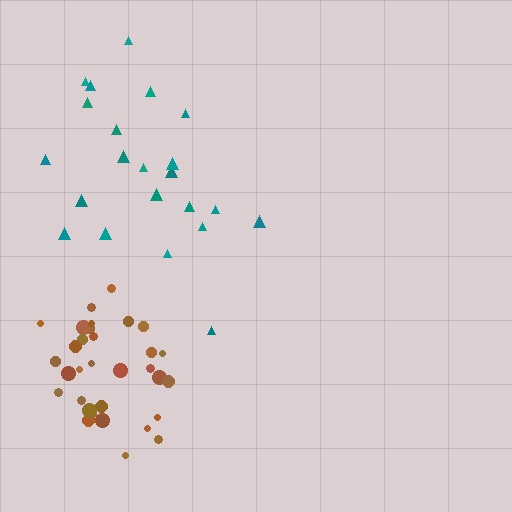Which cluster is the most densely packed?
Brown.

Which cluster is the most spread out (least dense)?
Teal.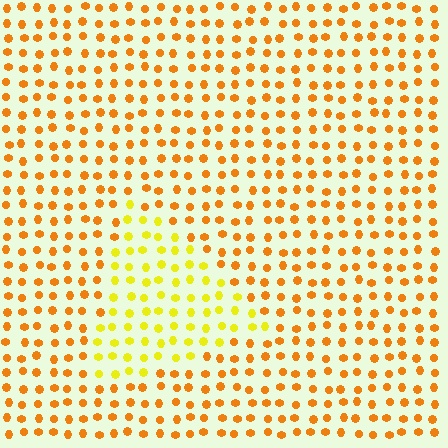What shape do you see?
I see a triangle.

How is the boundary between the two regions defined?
The boundary is defined purely by a slight shift in hue (about 32 degrees). Spacing, size, and orientation are identical on both sides.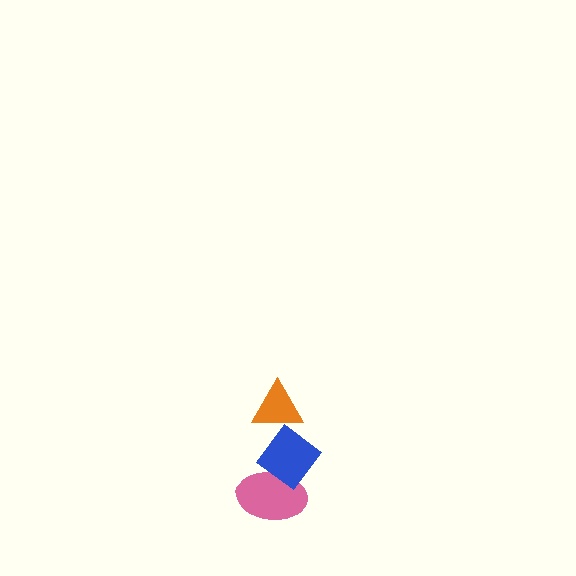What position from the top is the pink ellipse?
The pink ellipse is 3rd from the top.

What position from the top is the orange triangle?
The orange triangle is 1st from the top.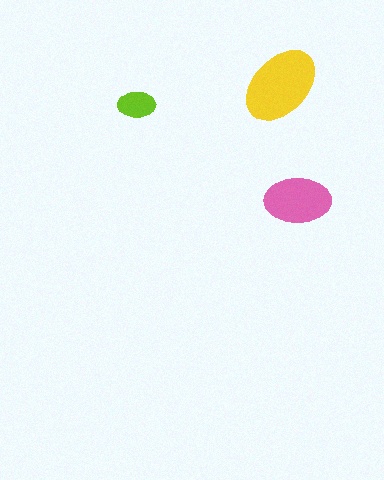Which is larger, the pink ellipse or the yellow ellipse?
The yellow one.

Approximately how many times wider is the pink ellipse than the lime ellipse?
About 2 times wider.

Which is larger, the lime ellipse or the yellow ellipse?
The yellow one.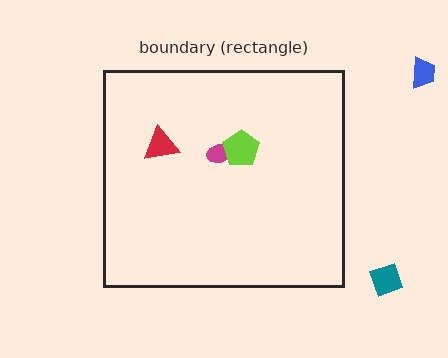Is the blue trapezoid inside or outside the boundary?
Outside.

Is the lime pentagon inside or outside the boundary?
Inside.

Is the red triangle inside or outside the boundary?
Inside.